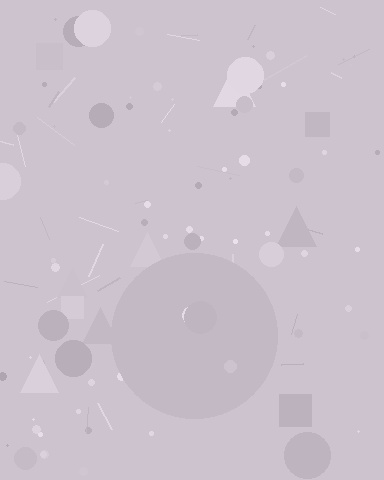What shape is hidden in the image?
A circle is hidden in the image.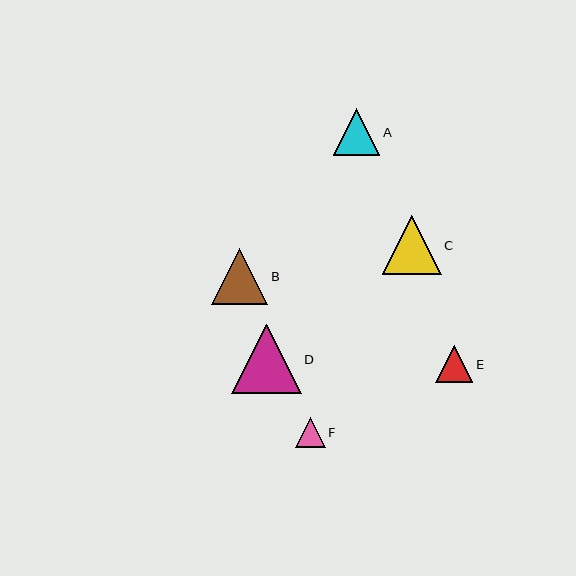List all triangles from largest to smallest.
From largest to smallest: D, C, B, A, E, F.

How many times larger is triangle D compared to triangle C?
Triangle D is approximately 1.2 times the size of triangle C.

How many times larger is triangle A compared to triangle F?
Triangle A is approximately 1.6 times the size of triangle F.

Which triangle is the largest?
Triangle D is the largest with a size of approximately 69 pixels.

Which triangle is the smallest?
Triangle F is the smallest with a size of approximately 29 pixels.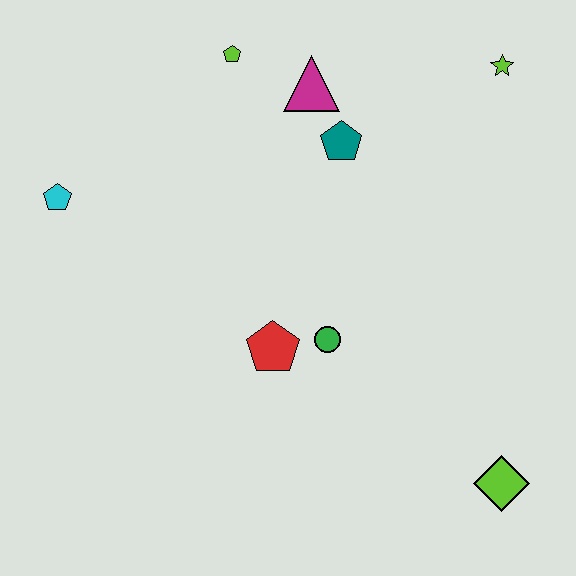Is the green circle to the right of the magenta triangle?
Yes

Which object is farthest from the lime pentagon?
The lime diamond is farthest from the lime pentagon.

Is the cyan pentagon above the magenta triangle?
No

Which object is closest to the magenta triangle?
The teal pentagon is closest to the magenta triangle.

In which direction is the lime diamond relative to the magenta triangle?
The lime diamond is below the magenta triangle.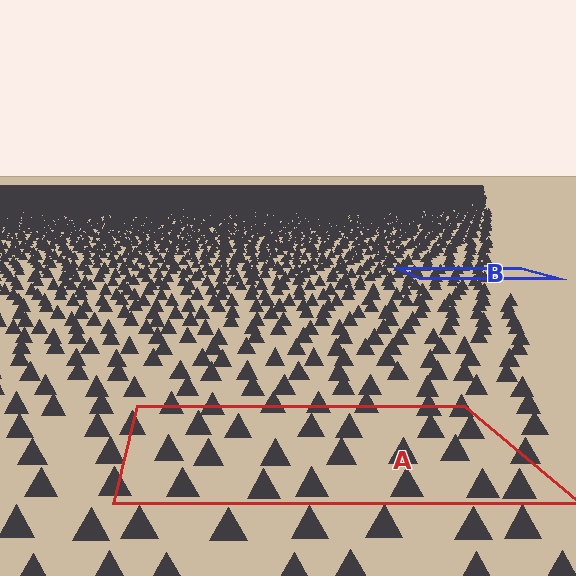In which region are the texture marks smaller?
The texture marks are smaller in region B, because it is farther away.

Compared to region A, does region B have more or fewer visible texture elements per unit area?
Region B has more texture elements per unit area — they are packed more densely because it is farther away.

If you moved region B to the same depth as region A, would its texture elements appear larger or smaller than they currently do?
They would appear larger. At a closer depth, the same texture elements are projected at a bigger on-screen size.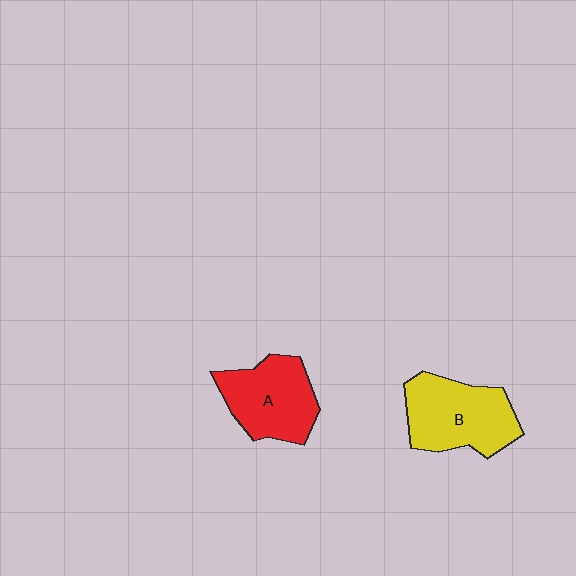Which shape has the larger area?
Shape B (yellow).